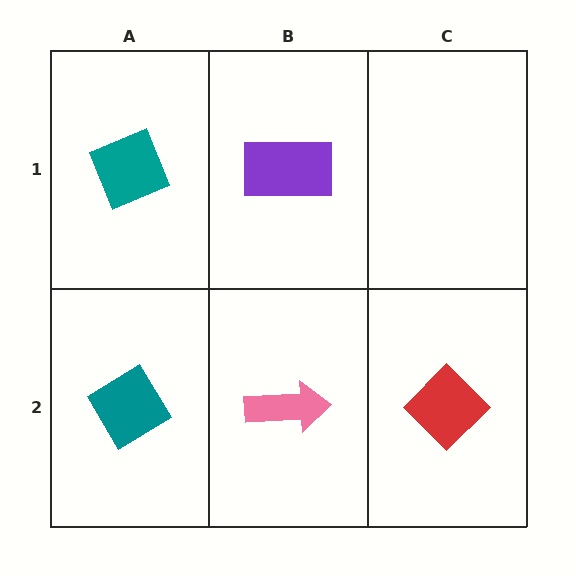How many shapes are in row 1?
2 shapes.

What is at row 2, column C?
A red diamond.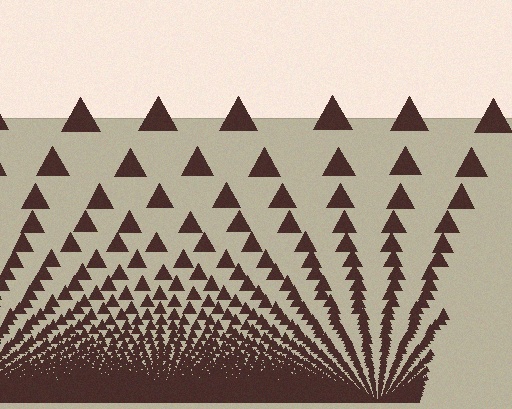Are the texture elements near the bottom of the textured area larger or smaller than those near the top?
Smaller. The gradient is inverted — elements near the bottom are smaller and denser.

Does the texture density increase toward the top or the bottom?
Density increases toward the bottom.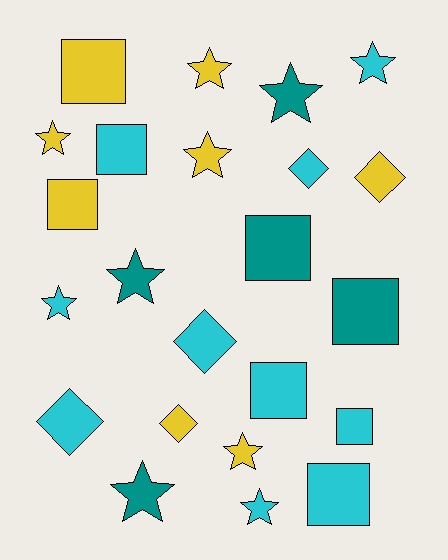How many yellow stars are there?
There are 4 yellow stars.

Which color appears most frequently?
Cyan, with 10 objects.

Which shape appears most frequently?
Star, with 10 objects.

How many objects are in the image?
There are 23 objects.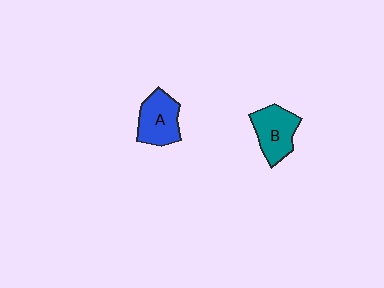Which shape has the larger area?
Shape B (teal).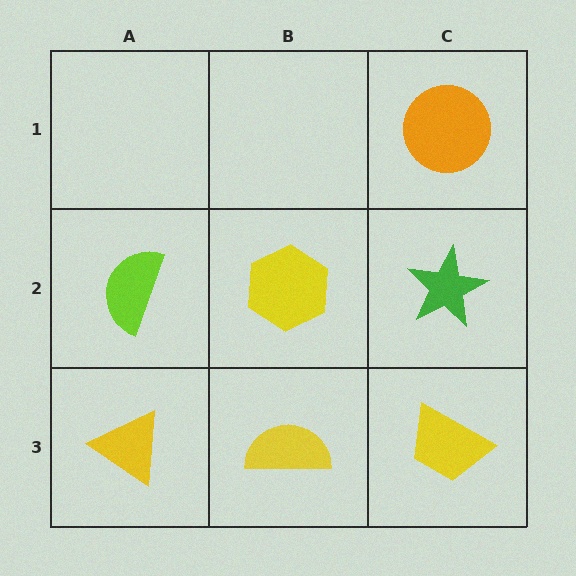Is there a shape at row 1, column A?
No, that cell is empty.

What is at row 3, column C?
A yellow trapezoid.